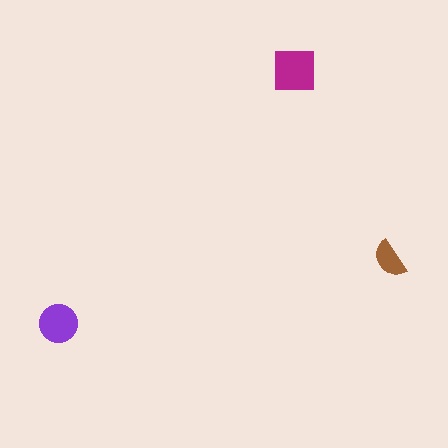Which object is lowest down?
The purple circle is bottommost.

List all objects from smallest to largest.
The brown semicircle, the purple circle, the magenta square.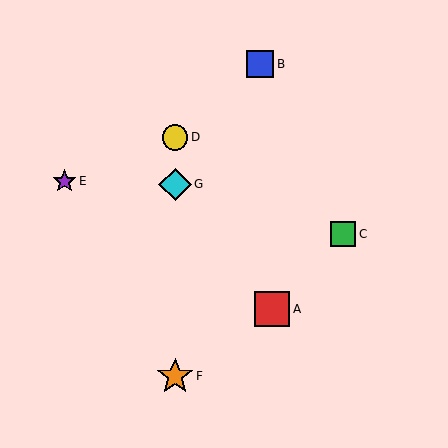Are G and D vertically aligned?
Yes, both are at x≈175.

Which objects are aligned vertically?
Objects D, F, G are aligned vertically.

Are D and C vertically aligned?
No, D is at x≈175 and C is at x≈343.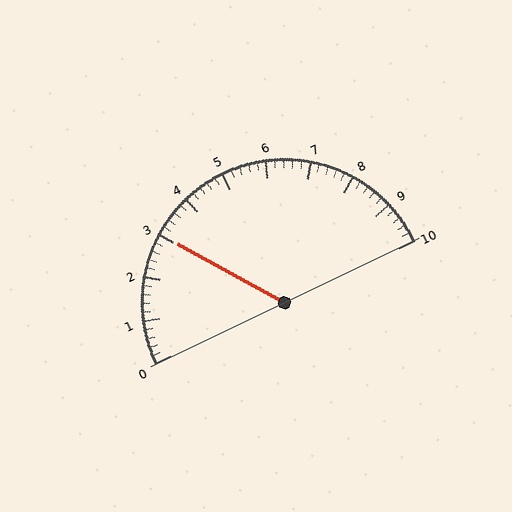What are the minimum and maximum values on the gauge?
The gauge ranges from 0 to 10.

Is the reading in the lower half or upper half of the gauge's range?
The reading is in the lower half of the range (0 to 10).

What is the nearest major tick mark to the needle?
The nearest major tick mark is 3.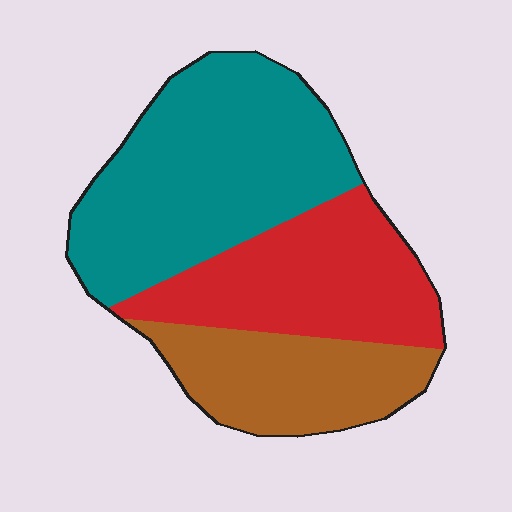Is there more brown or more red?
Red.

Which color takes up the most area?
Teal, at roughly 45%.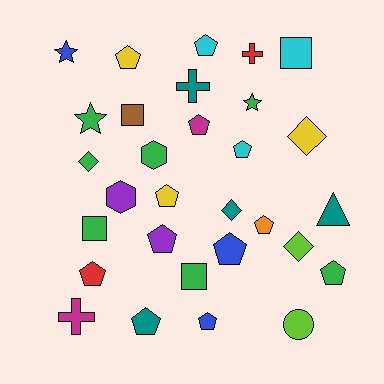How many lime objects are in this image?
There are 2 lime objects.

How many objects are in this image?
There are 30 objects.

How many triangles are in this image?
There is 1 triangle.